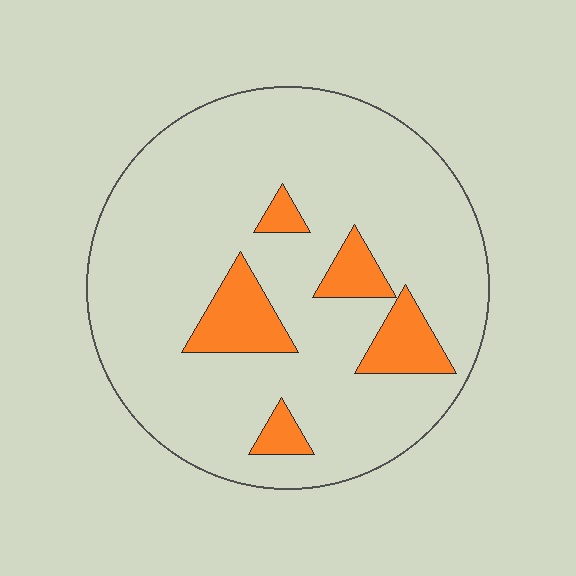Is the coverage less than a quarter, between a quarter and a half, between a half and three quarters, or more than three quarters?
Less than a quarter.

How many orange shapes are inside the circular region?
5.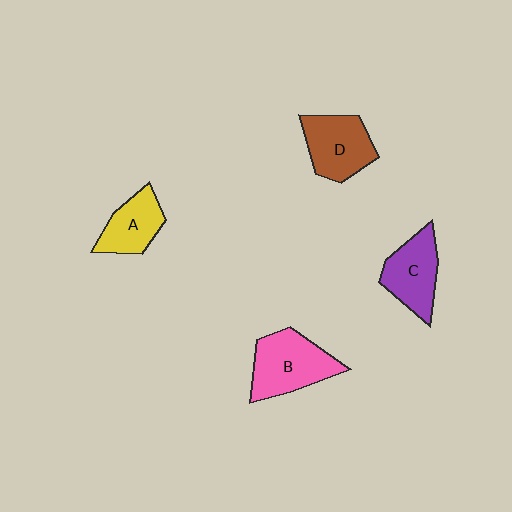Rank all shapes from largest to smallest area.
From largest to smallest: B (pink), D (brown), C (purple), A (yellow).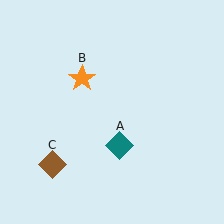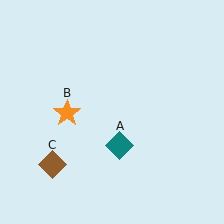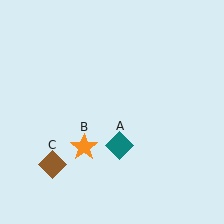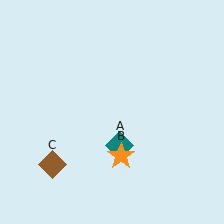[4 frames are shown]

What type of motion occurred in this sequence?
The orange star (object B) rotated counterclockwise around the center of the scene.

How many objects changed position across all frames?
1 object changed position: orange star (object B).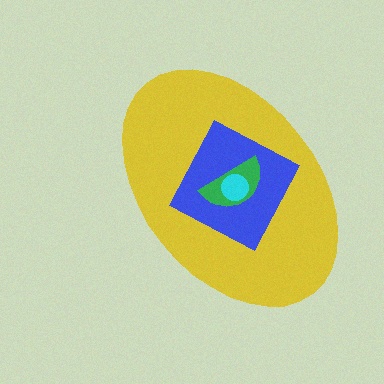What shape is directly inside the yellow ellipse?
The blue square.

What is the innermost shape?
The cyan circle.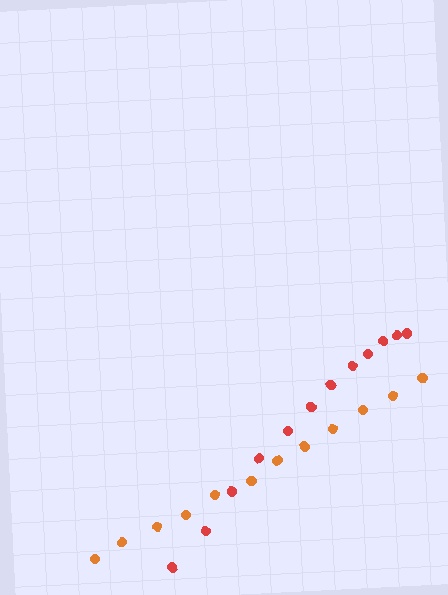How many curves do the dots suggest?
There are 2 distinct paths.